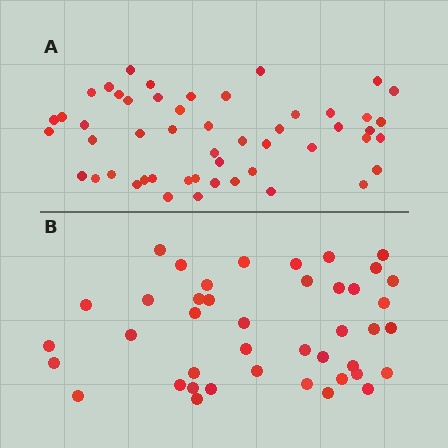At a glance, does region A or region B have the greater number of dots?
Region A (the top region) has more dots.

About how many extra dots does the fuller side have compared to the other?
Region A has roughly 8 or so more dots than region B.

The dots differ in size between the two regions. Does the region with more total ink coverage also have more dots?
No. Region B has more total ink coverage because its dots are larger, but region A actually contains more individual dots. Total area can be misleading — the number of items is what matters here.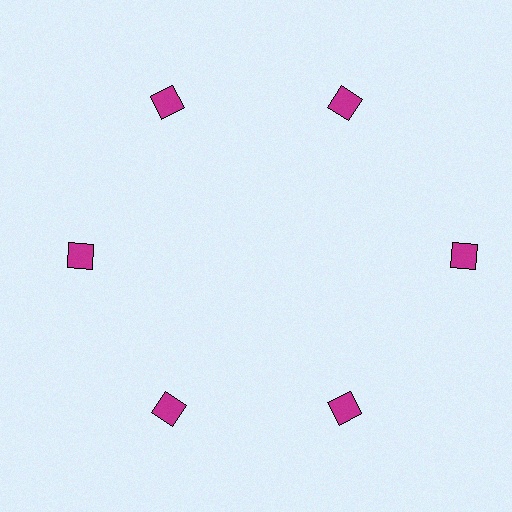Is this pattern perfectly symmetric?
No. The 6 magenta diamonds are arranged in a ring, but one element near the 3 o'clock position is pushed outward from the center, breaking the 6-fold rotational symmetry.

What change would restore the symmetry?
The symmetry would be restored by moving it inward, back onto the ring so that all 6 diamonds sit at equal angles and equal distance from the center.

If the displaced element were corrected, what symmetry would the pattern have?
It would have 6-fold rotational symmetry — the pattern would map onto itself every 60 degrees.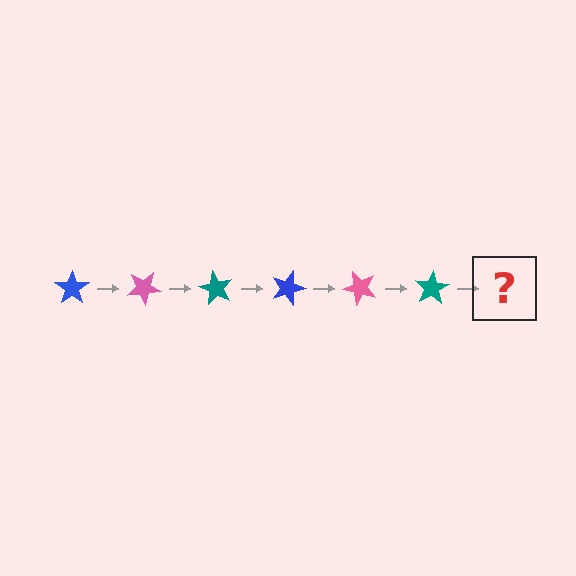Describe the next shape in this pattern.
It should be a blue star, rotated 180 degrees from the start.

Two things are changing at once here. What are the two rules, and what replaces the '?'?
The two rules are that it rotates 30 degrees each step and the color cycles through blue, pink, and teal. The '?' should be a blue star, rotated 180 degrees from the start.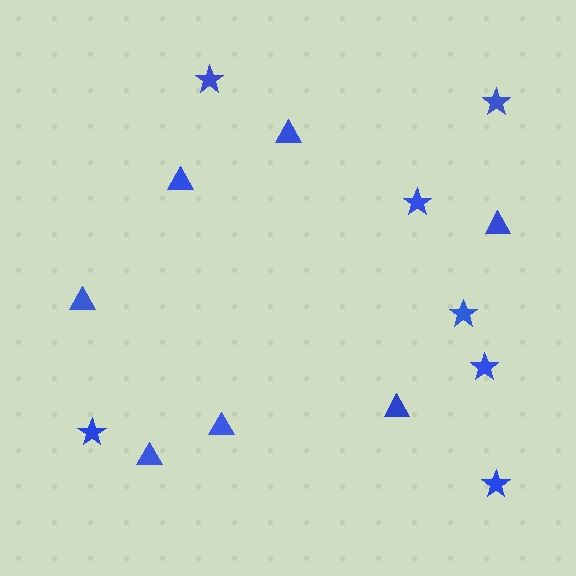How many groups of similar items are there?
There are 2 groups: one group of stars (7) and one group of triangles (7).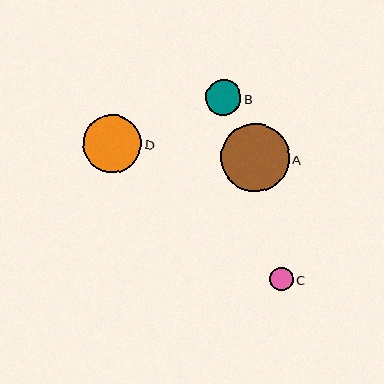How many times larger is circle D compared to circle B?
Circle D is approximately 1.6 times the size of circle B.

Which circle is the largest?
Circle A is the largest with a size of approximately 69 pixels.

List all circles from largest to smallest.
From largest to smallest: A, D, B, C.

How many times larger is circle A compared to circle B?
Circle A is approximately 1.9 times the size of circle B.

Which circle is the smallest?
Circle C is the smallest with a size of approximately 23 pixels.